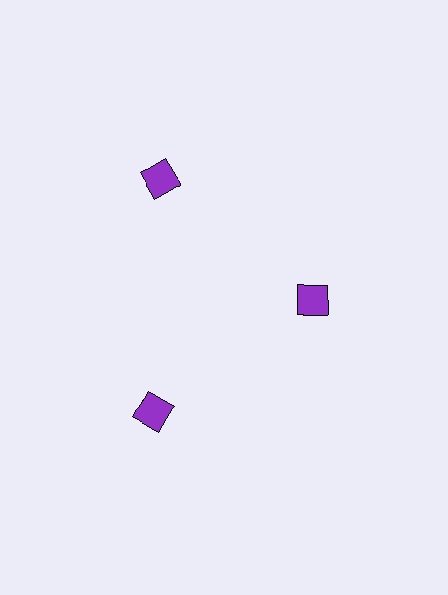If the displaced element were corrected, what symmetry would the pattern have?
It would have 3-fold rotational symmetry — the pattern would map onto itself every 120 degrees.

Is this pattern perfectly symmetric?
No. The 3 purple squares are arranged in a ring, but one element near the 3 o'clock position is pulled inward toward the center, breaking the 3-fold rotational symmetry.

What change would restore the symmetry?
The symmetry would be restored by moving it outward, back onto the ring so that all 3 squares sit at equal angles and equal distance from the center.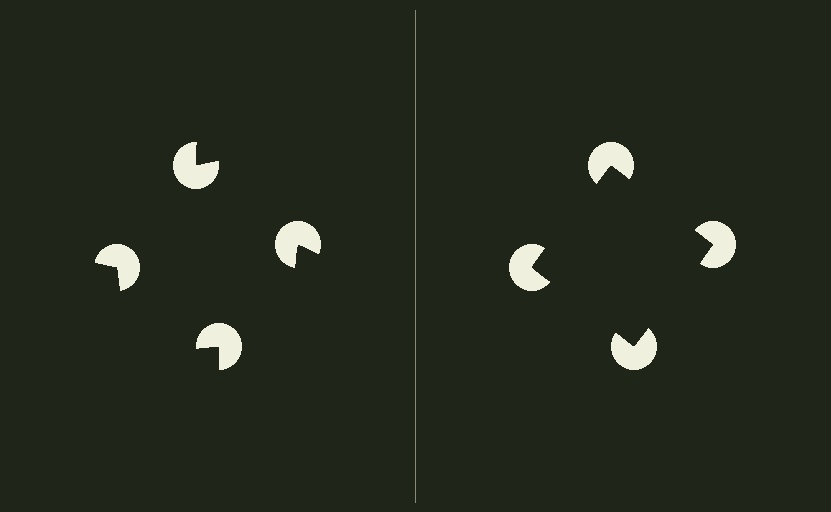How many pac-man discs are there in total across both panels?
8 — 4 on each side.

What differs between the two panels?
The pac-man discs are positioned identically on both sides; only the wedge orientations differ. On the right they align to a square; on the left they are misaligned.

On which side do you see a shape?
An illusory square appears on the right side. On the left side the wedge cuts are rotated, so no coherent shape forms.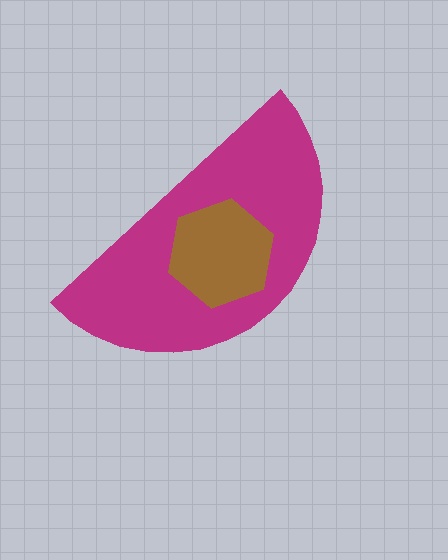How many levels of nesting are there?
2.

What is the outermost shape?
The magenta semicircle.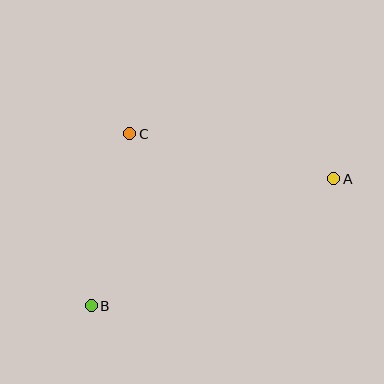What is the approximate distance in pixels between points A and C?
The distance between A and C is approximately 209 pixels.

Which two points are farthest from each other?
Points A and B are farthest from each other.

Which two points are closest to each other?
Points B and C are closest to each other.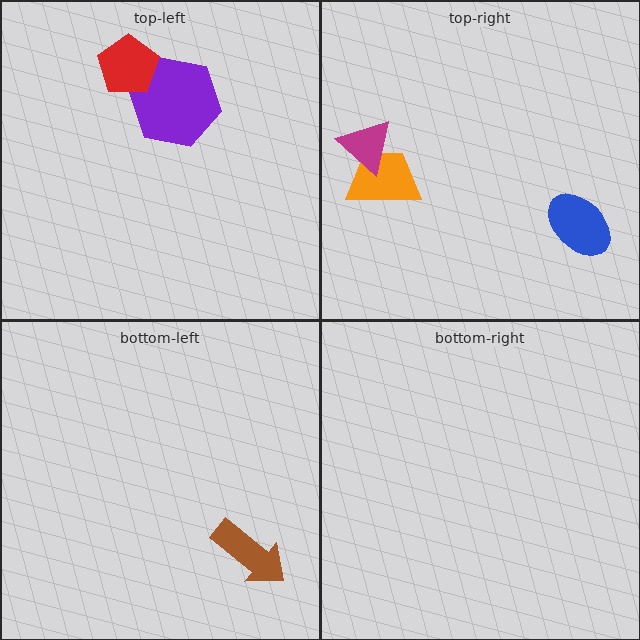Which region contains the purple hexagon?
The top-left region.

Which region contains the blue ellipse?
The top-right region.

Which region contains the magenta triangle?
The top-right region.